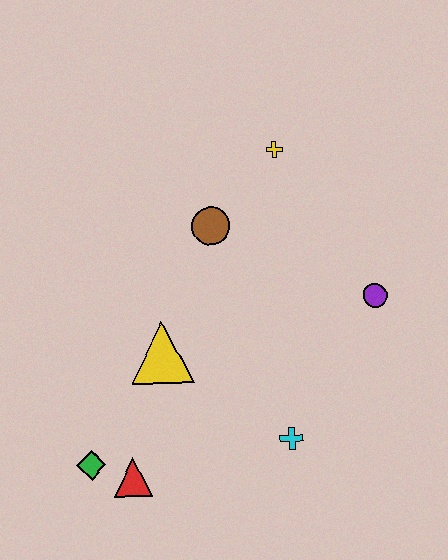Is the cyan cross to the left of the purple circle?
Yes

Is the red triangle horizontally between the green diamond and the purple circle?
Yes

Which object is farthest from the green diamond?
The yellow cross is farthest from the green diamond.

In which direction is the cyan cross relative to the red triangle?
The cyan cross is to the right of the red triangle.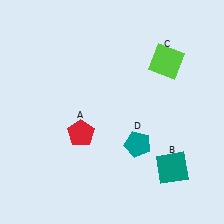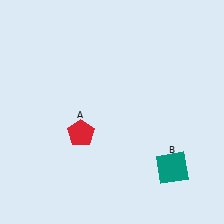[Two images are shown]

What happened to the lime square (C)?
The lime square (C) was removed in Image 2. It was in the top-right area of Image 1.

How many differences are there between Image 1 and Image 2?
There are 2 differences between the two images.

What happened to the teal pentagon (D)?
The teal pentagon (D) was removed in Image 2. It was in the bottom-right area of Image 1.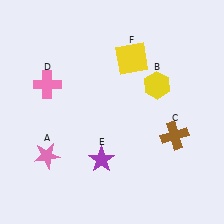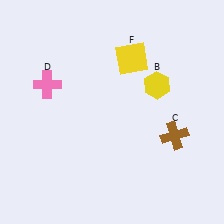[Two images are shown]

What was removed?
The purple star (E), the pink star (A) were removed in Image 2.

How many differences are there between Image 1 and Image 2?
There are 2 differences between the two images.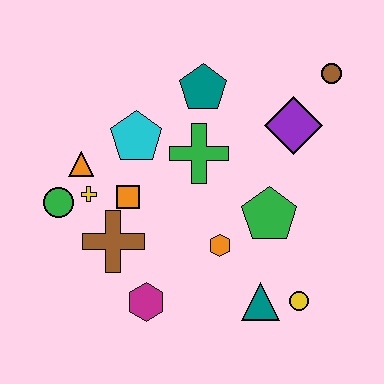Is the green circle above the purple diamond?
No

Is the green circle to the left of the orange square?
Yes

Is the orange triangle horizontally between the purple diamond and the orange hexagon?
No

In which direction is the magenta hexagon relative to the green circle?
The magenta hexagon is below the green circle.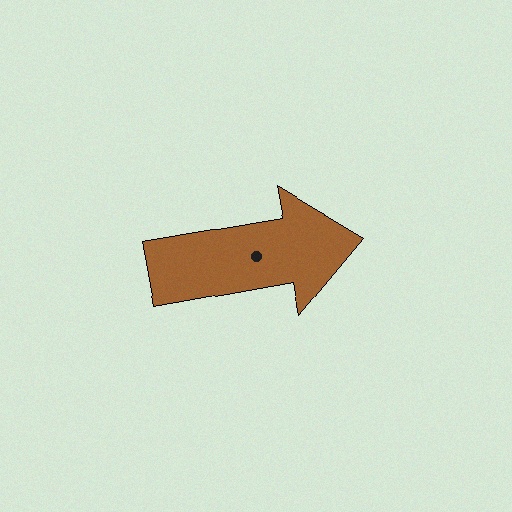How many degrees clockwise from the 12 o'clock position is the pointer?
Approximately 80 degrees.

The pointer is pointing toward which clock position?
Roughly 3 o'clock.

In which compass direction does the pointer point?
East.